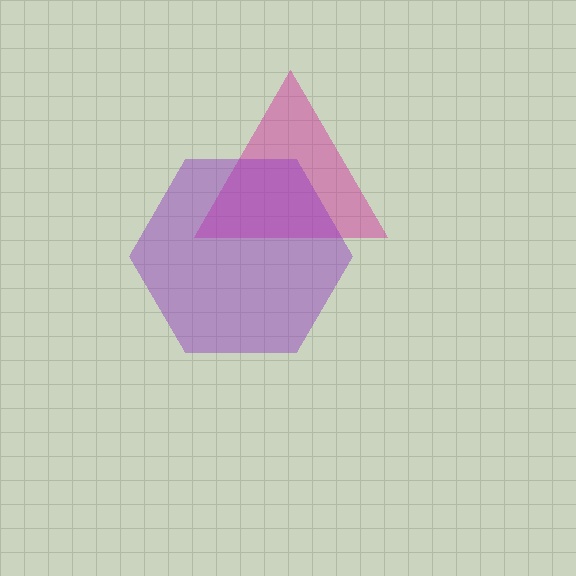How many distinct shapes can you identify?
There are 2 distinct shapes: a magenta triangle, a purple hexagon.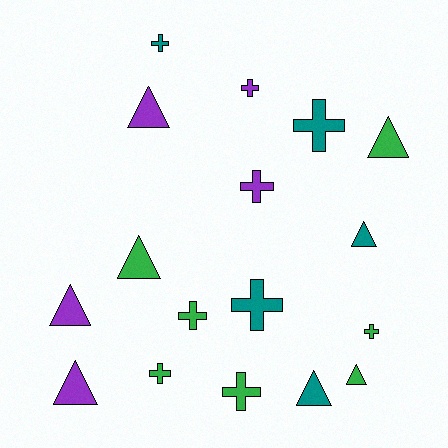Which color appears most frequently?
Green, with 7 objects.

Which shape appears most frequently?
Cross, with 9 objects.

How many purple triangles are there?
There are 3 purple triangles.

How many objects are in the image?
There are 17 objects.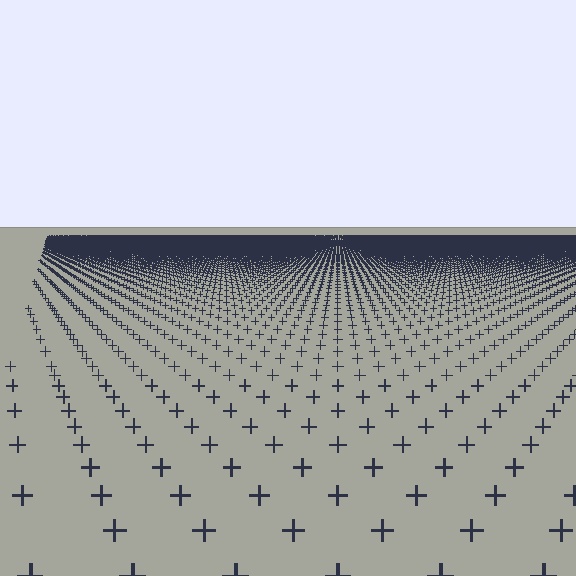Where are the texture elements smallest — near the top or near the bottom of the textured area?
Near the top.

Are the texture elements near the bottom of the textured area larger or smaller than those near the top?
Larger. Near the bottom, elements are closer to the viewer and appear at a bigger on-screen size.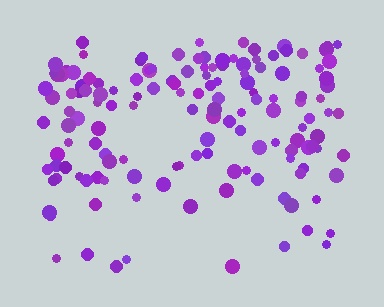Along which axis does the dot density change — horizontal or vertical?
Vertical.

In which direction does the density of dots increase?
From bottom to top, with the top side densest.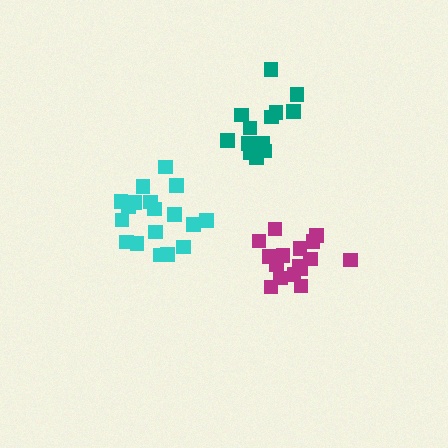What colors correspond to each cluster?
The clusters are colored: magenta, cyan, teal.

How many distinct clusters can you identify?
There are 3 distinct clusters.